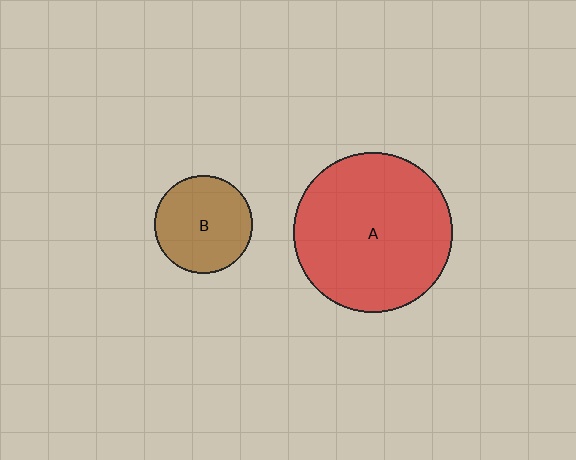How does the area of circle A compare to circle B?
Approximately 2.6 times.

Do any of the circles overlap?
No, none of the circles overlap.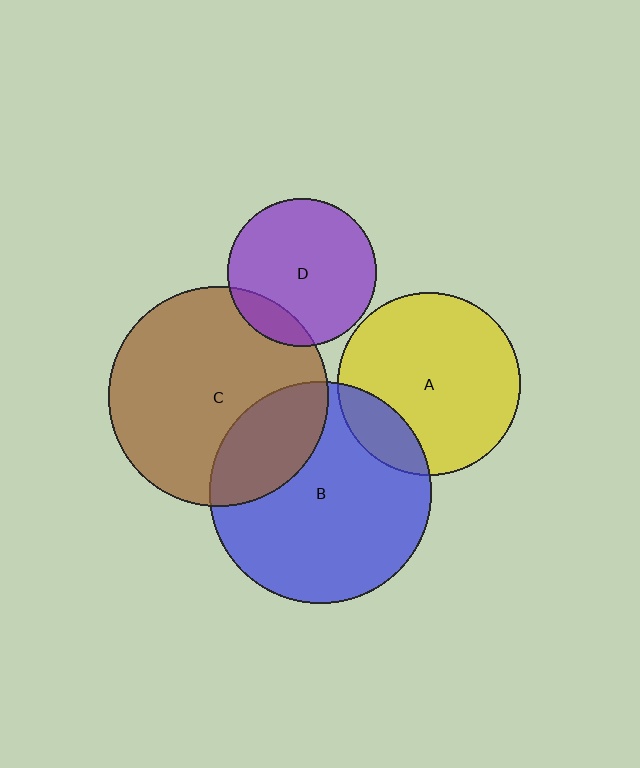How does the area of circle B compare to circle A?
Approximately 1.5 times.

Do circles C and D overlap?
Yes.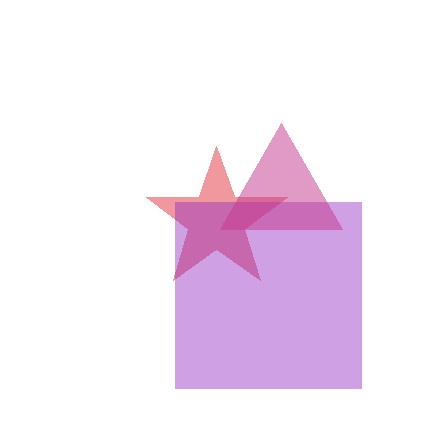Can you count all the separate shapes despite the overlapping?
Yes, there are 3 separate shapes.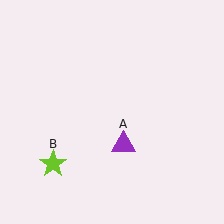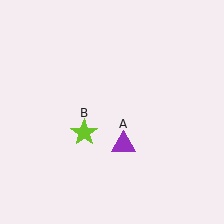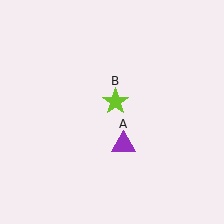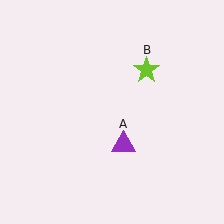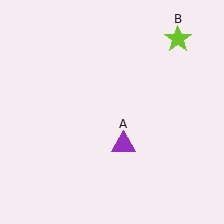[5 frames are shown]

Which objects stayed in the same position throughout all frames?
Purple triangle (object A) remained stationary.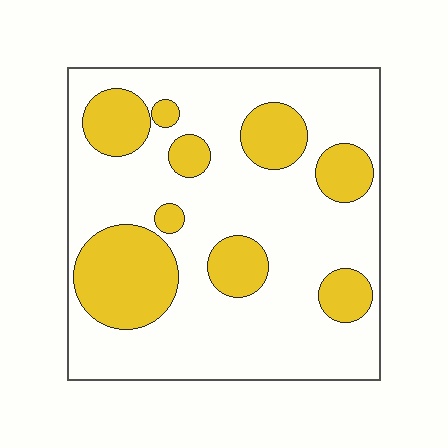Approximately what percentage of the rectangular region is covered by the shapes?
Approximately 30%.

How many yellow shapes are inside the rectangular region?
9.